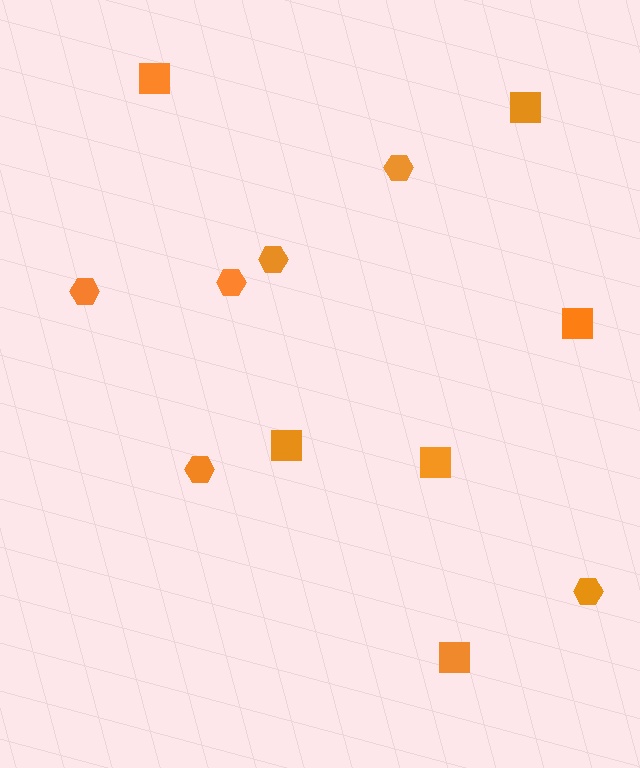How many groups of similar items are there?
There are 2 groups: one group of hexagons (6) and one group of squares (6).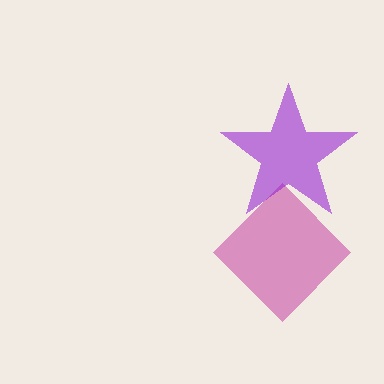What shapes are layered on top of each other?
The layered shapes are: a magenta diamond, a purple star.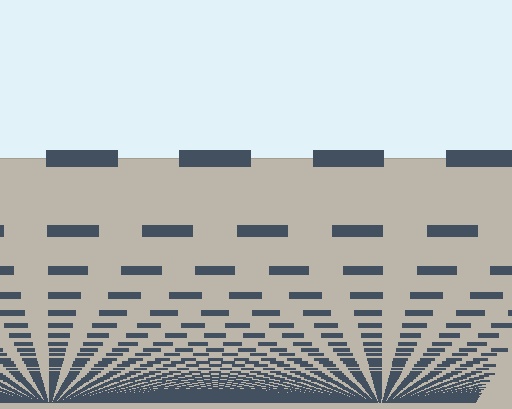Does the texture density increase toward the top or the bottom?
Density increases toward the bottom.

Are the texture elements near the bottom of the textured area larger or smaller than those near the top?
Smaller. The gradient is inverted — elements near the bottom are smaller and denser.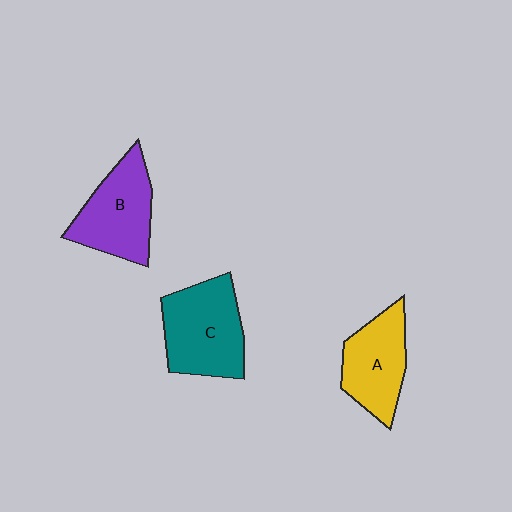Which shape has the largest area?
Shape C (teal).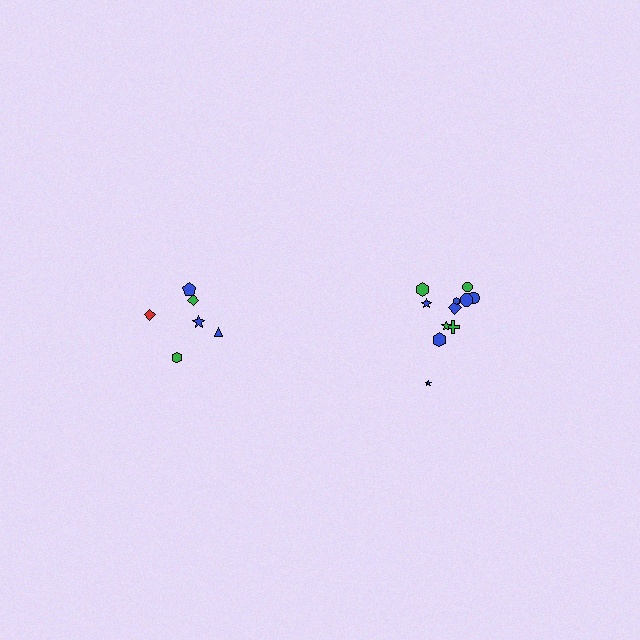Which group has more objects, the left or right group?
The right group.